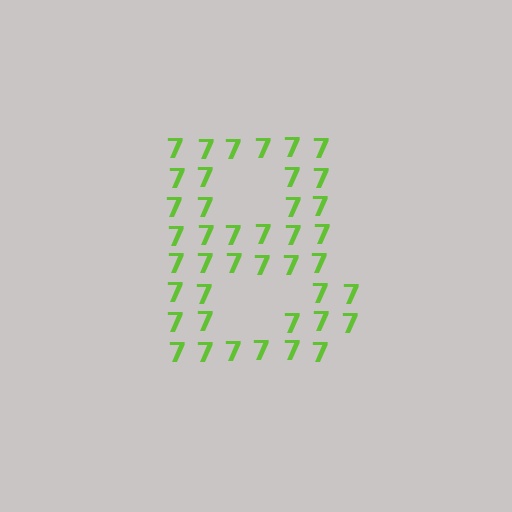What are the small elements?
The small elements are digit 7's.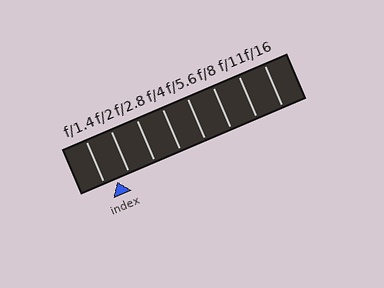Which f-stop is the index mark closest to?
The index mark is closest to f/2.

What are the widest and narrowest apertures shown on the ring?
The widest aperture shown is f/1.4 and the narrowest is f/16.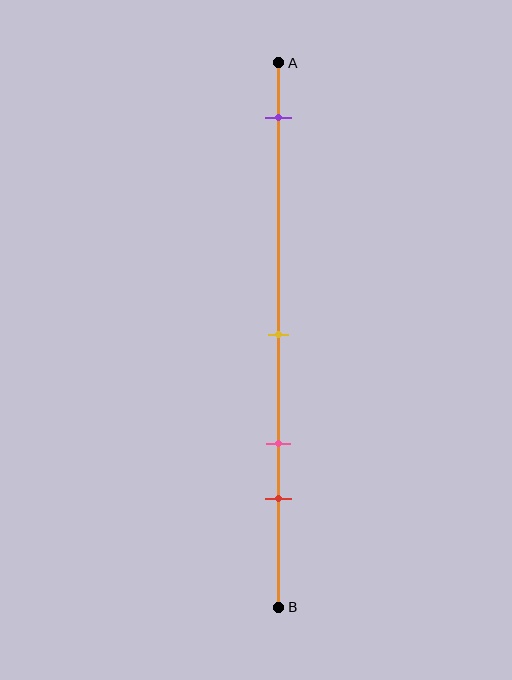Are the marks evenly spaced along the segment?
No, the marks are not evenly spaced.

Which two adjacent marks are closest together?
The pink and red marks are the closest adjacent pair.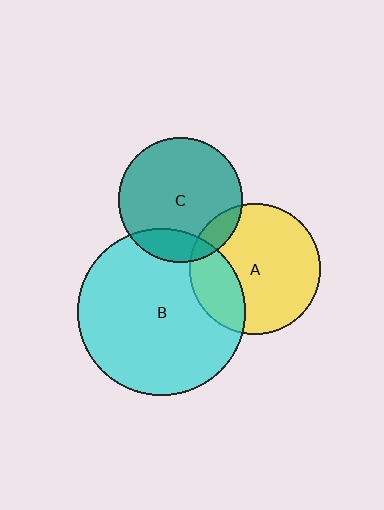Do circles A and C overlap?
Yes.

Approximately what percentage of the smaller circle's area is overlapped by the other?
Approximately 10%.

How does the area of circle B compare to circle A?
Approximately 1.6 times.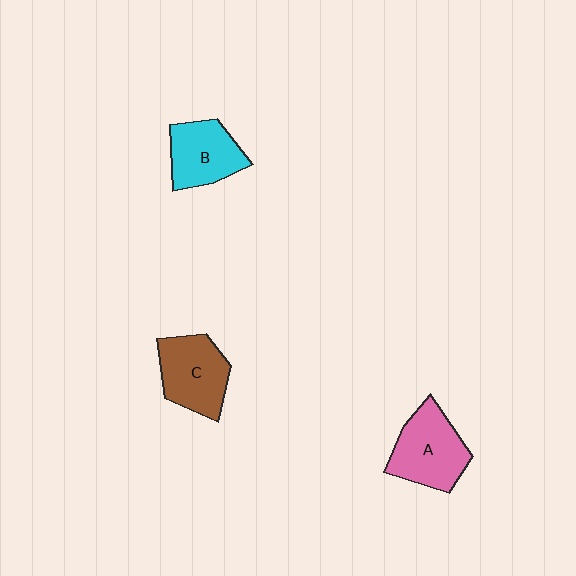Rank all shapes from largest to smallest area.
From largest to smallest: A (pink), C (brown), B (cyan).